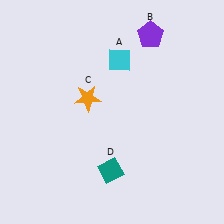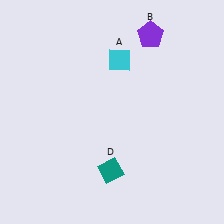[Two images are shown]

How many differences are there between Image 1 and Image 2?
There is 1 difference between the two images.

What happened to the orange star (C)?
The orange star (C) was removed in Image 2. It was in the top-left area of Image 1.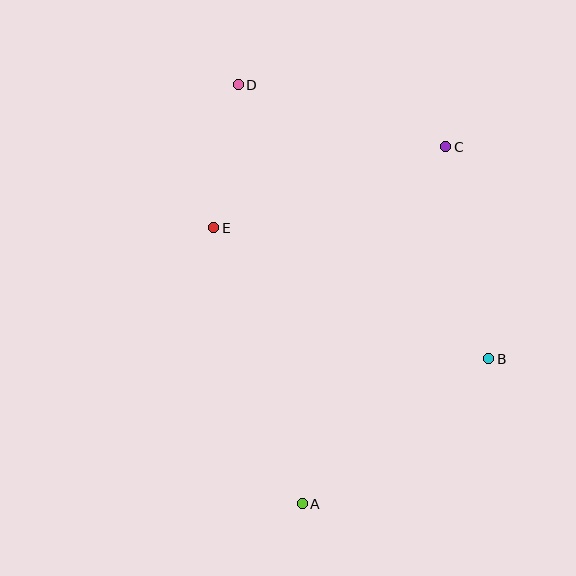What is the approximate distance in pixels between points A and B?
The distance between A and B is approximately 236 pixels.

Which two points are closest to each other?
Points D and E are closest to each other.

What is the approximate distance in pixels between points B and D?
The distance between B and D is approximately 371 pixels.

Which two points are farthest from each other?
Points A and D are farthest from each other.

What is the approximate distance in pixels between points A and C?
The distance between A and C is approximately 385 pixels.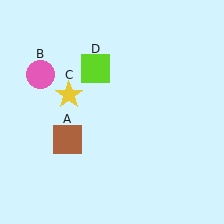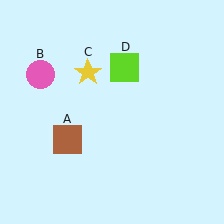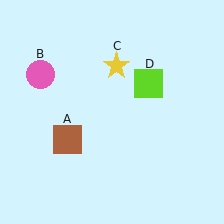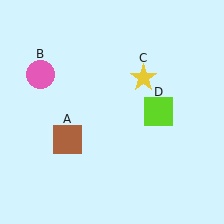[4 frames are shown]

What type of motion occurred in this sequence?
The yellow star (object C), lime square (object D) rotated clockwise around the center of the scene.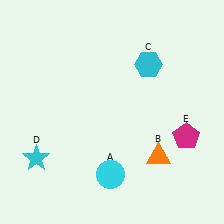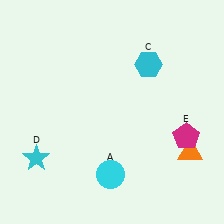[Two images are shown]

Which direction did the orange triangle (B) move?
The orange triangle (B) moved right.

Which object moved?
The orange triangle (B) moved right.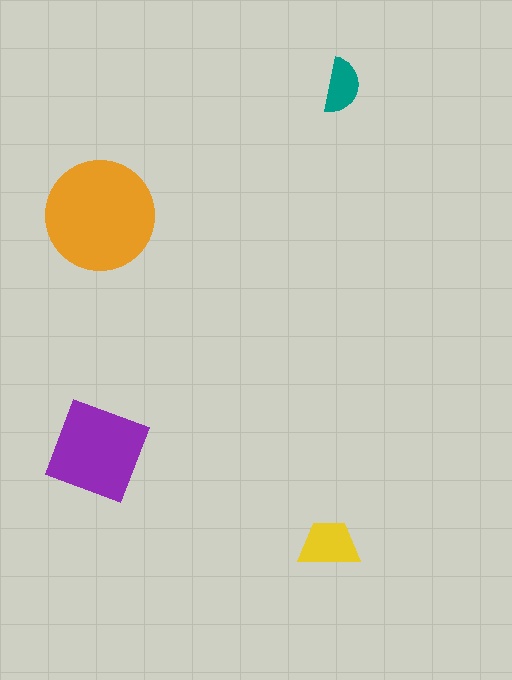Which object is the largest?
The orange circle.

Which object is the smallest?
The teal semicircle.